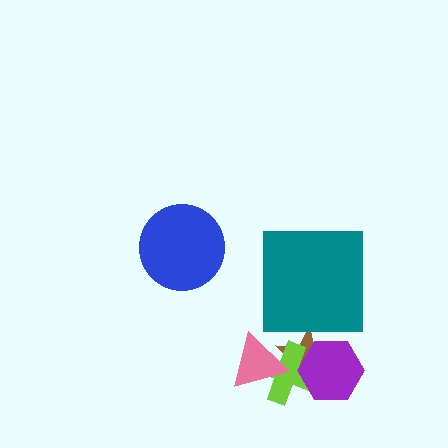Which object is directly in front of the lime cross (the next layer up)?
The purple hexagon is directly in front of the lime cross.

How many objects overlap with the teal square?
0 objects overlap with the teal square.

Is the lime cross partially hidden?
Yes, it is partially covered by another shape.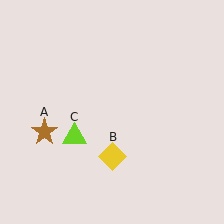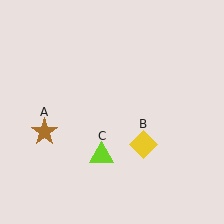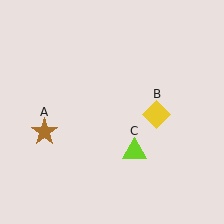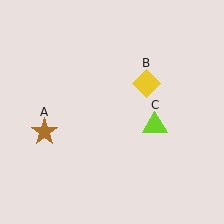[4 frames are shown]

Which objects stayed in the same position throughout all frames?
Brown star (object A) remained stationary.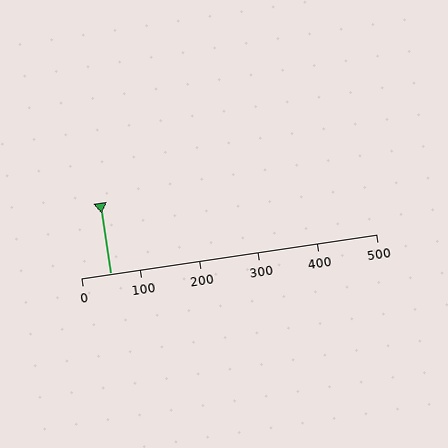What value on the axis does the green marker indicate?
The marker indicates approximately 50.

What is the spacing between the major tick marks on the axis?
The major ticks are spaced 100 apart.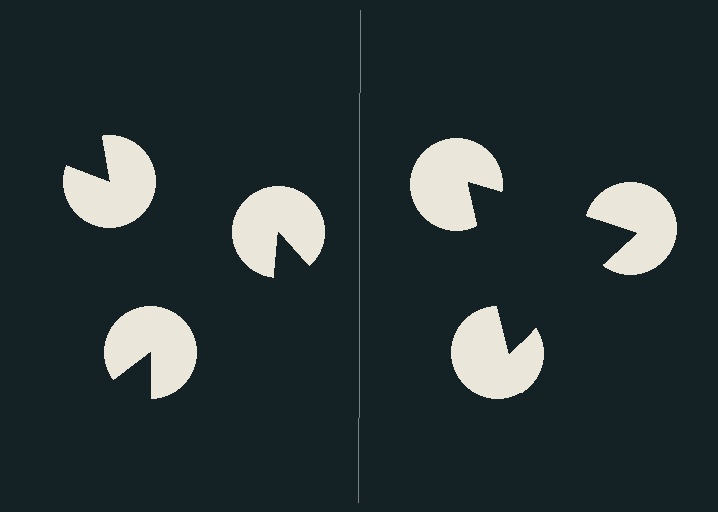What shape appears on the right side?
An illusory triangle.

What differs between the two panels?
The pac-man discs are positioned identically on both sides; only the wedge orientations differ. On the right they align to a triangle; on the left they are misaligned.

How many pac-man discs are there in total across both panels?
6 — 3 on each side.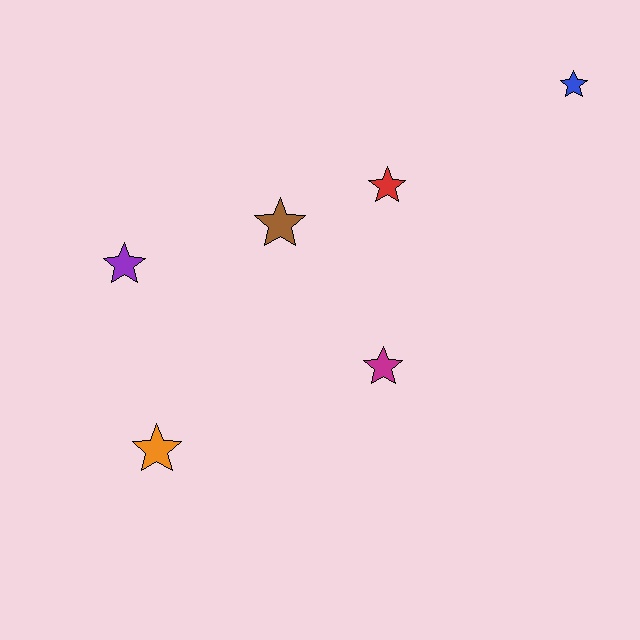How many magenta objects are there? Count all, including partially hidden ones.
There is 1 magenta object.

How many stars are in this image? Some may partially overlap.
There are 6 stars.